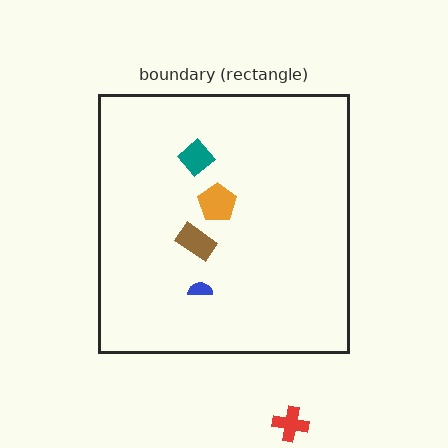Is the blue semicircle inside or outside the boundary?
Inside.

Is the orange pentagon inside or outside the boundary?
Inside.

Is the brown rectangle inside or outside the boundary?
Inside.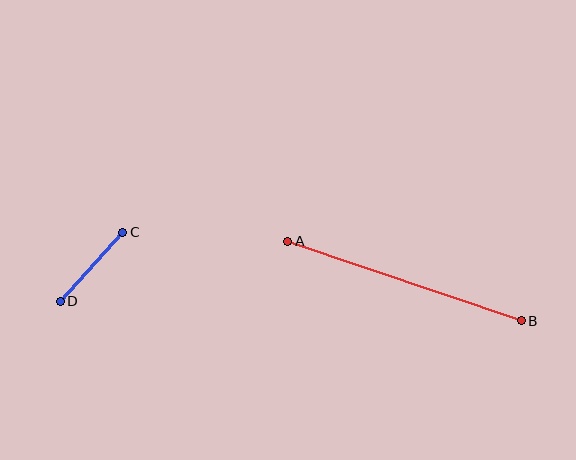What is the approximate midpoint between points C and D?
The midpoint is at approximately (91, 267) pixels.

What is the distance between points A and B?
The distance is approximately 247 pixels.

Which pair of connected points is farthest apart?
Points A and B are farthest apart.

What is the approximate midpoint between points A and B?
The midpoint is at approximately (405, 281) pixels.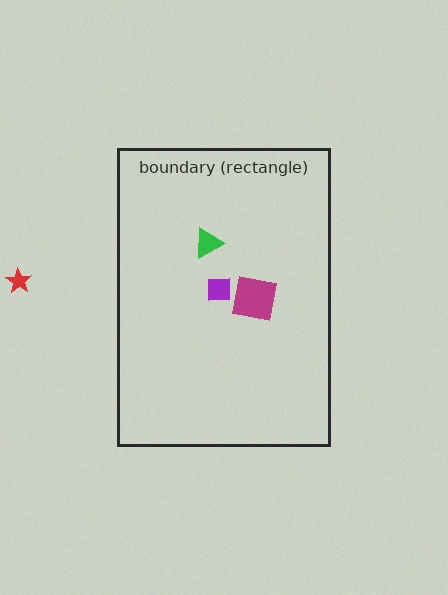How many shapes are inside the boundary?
3 inside, 1 outside.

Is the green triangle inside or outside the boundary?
Inside.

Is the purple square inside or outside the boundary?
Inside.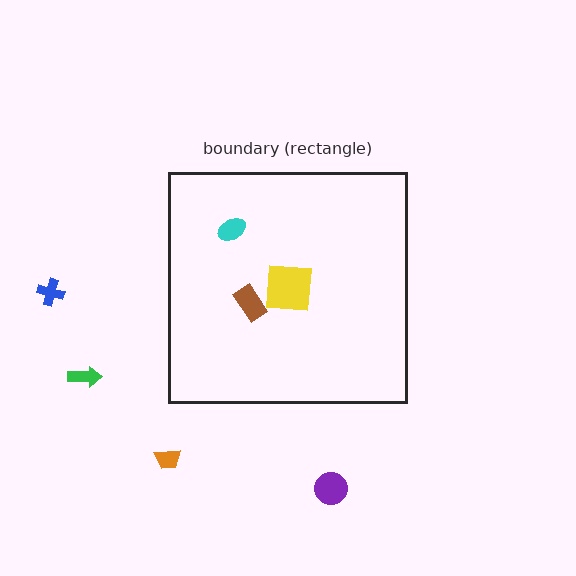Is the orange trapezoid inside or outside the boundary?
Outside.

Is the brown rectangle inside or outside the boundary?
Inside.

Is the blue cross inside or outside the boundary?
Outside.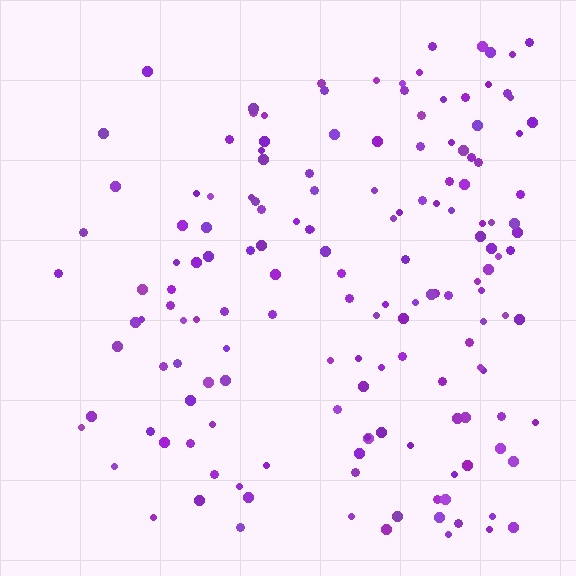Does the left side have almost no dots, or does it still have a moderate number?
Still a moderate number, just noticeably fewer than the right.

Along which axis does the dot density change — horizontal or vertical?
Horizontal.